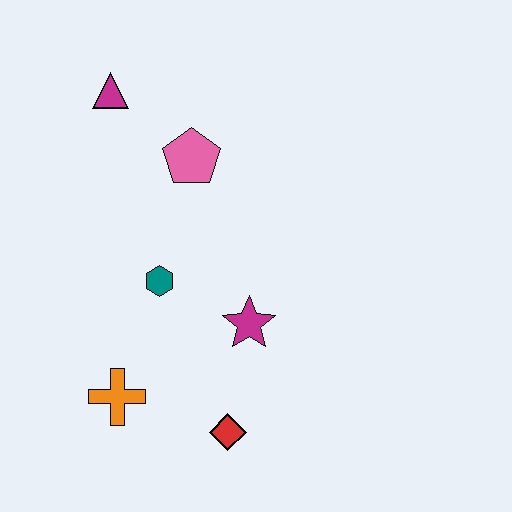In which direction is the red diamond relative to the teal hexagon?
The red diamond is below the teal hexagon.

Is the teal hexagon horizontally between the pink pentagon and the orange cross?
Yes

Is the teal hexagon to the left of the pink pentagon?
Yes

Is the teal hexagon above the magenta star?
Yes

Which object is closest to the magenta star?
The teal hexagon is closest to the magenta star.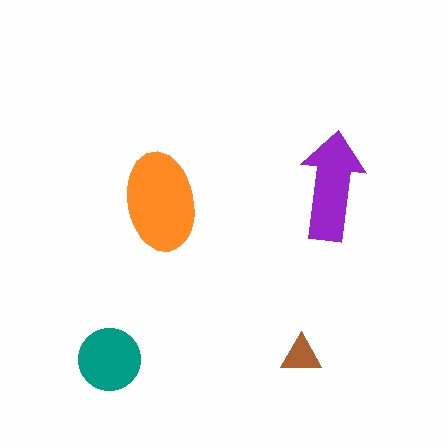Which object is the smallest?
The brown triangle.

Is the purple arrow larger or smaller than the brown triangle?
Larger.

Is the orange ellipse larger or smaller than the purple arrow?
Larger.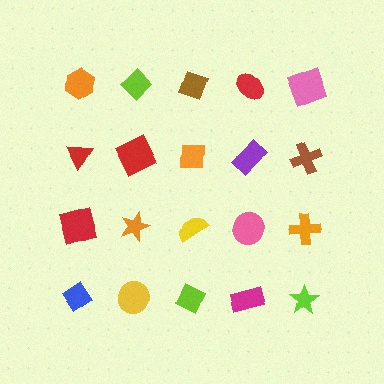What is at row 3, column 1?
A red square.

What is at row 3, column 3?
A yellow semicircle.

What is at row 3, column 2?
An orange star.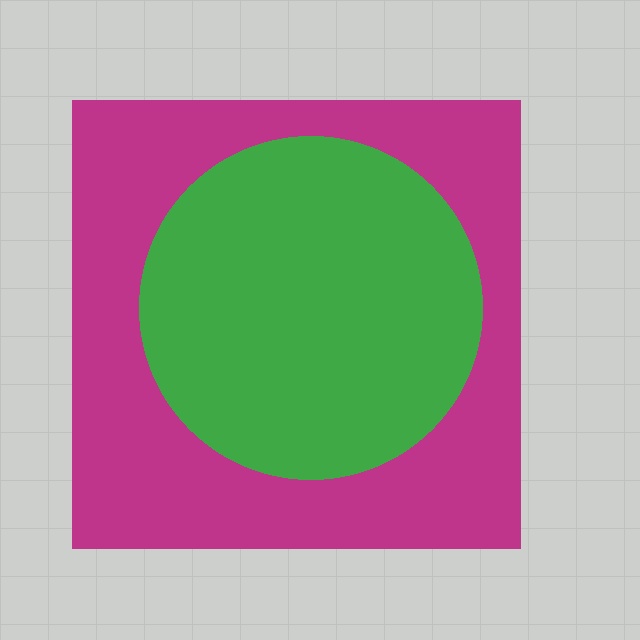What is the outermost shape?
The magenta square.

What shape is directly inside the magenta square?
The green circle.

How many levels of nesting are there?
2.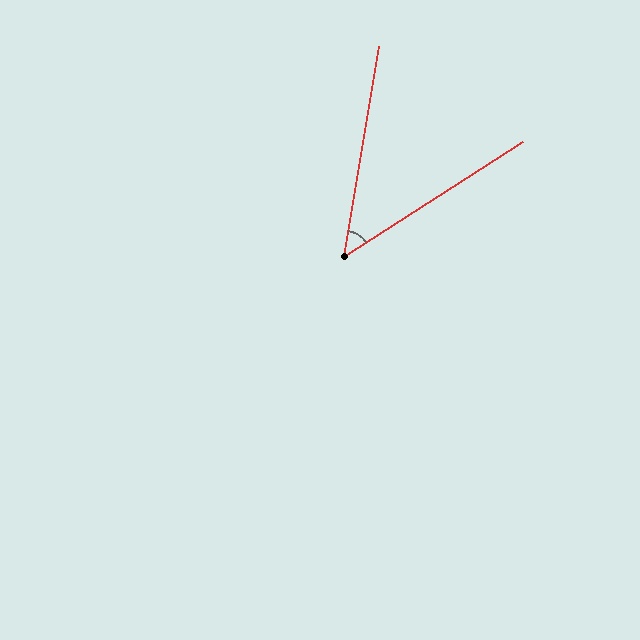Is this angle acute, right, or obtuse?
It is acute.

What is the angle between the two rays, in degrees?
Approximately 48 degrees.